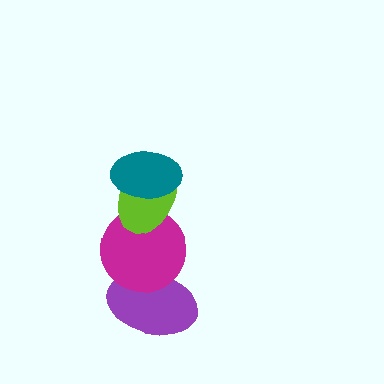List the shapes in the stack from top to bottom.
From top to bottom: the teal ellipse, the lime ellipse, the magenta circle, the purple ellipse.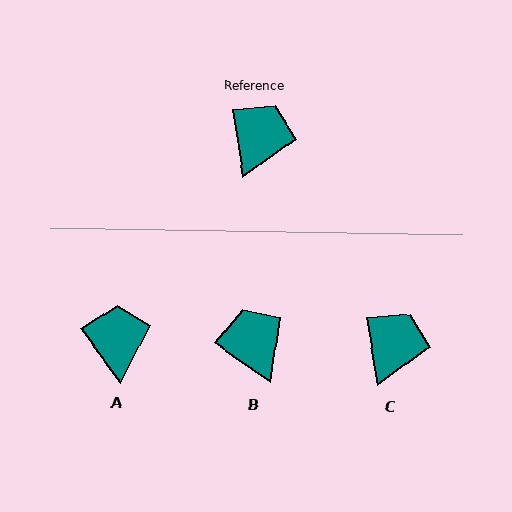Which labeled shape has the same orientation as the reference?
C.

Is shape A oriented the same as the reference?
No, it is off by about 27 degrees.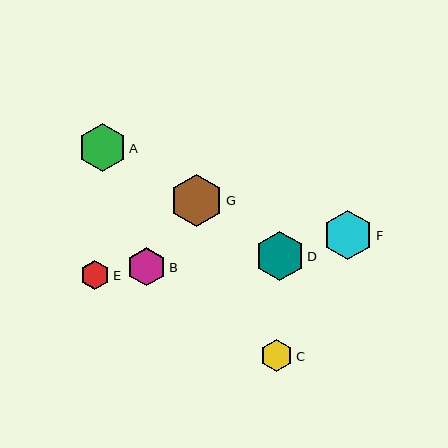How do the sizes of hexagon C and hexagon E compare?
Hexagon C and hexagon E are approximately the same size.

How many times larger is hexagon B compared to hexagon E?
Hexagon B is approximately 1.3 times the size of hexagon E.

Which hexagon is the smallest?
Hexagon E is the smallest with a size of approximately 29 pixels.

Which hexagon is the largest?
Hexagon G is the largest with a size of approximately 53 pixels.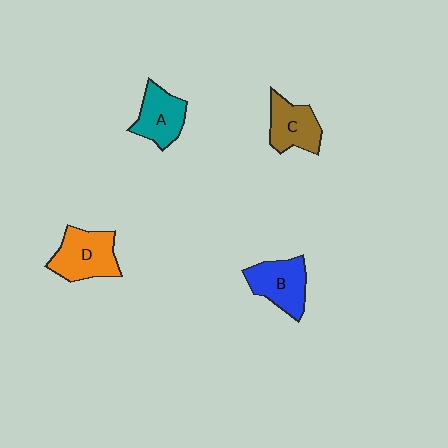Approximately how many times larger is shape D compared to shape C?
Approximately 1.2 times.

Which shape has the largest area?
Shape D (orange).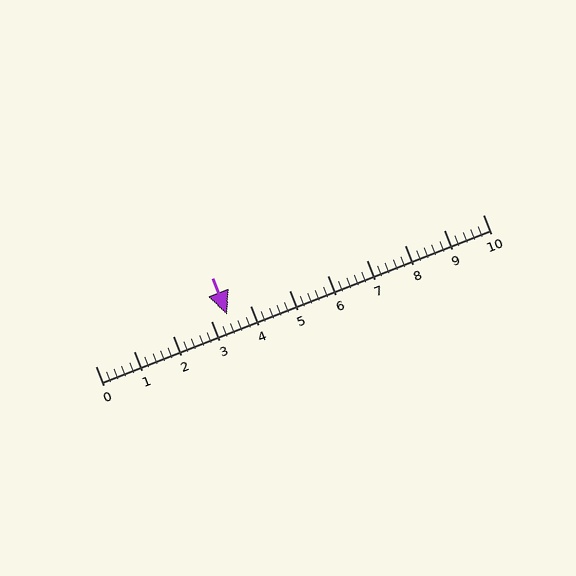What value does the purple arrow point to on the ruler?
The purple arrow points to approximately 3.4.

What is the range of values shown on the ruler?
The ruler shows values from 0 to 10.